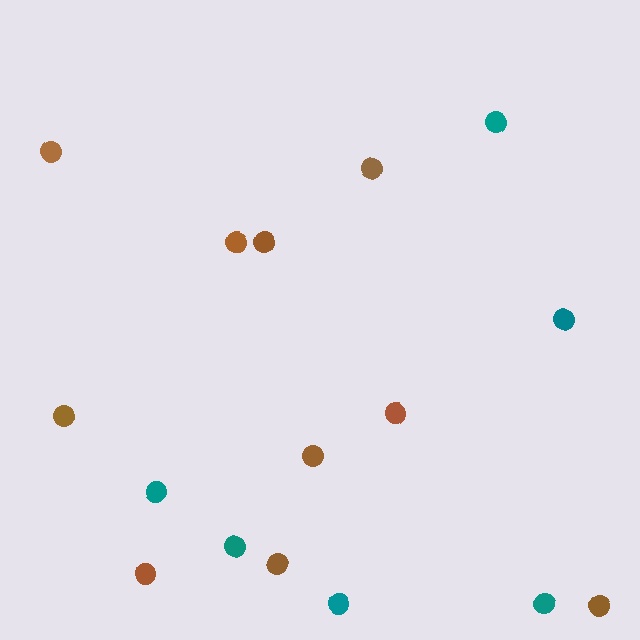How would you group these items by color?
There are 2 groups: one group of brown circles (10) and one group of teal circles (6).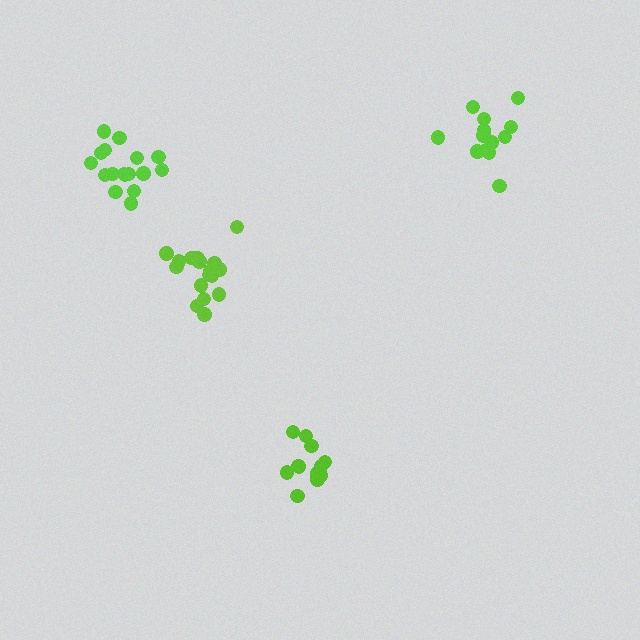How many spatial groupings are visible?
There are 4 spatial groupings.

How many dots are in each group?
Group 1: 18 dots, Group 2: 14 dots, Group 3: 13 dots, Group 4: 18 dots (63 total).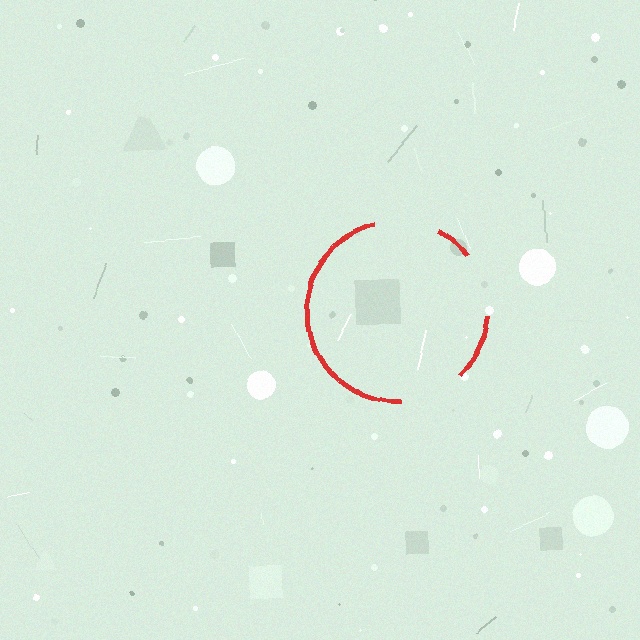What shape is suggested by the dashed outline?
The dashed outline suggests a circle.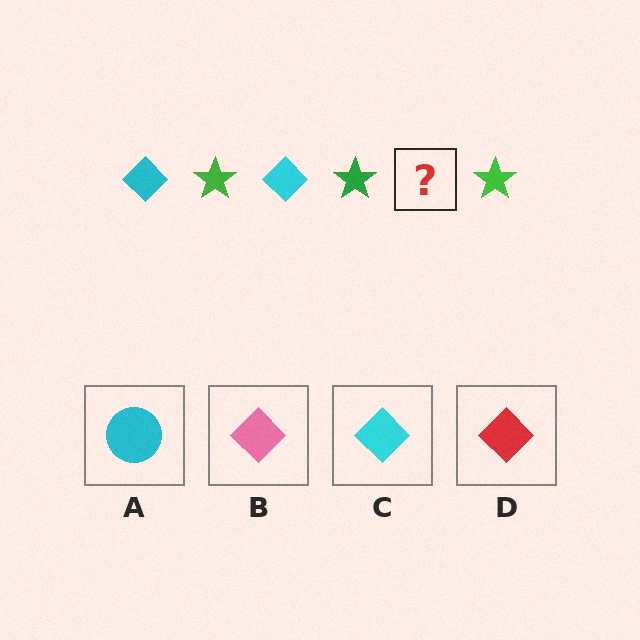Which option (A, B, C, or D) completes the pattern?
C.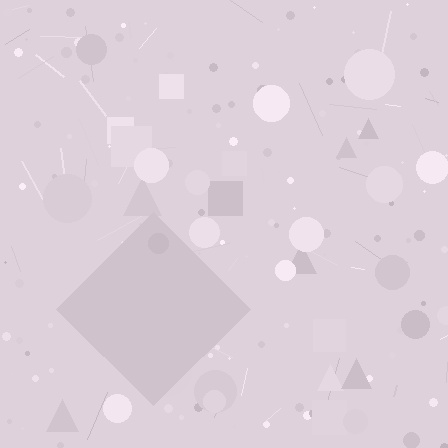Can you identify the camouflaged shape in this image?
The camouflaged shape is a diamond.